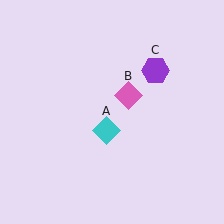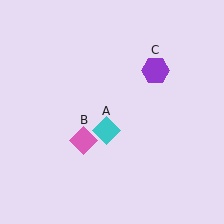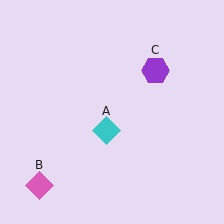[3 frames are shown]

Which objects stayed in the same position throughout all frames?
Cyan diamond (object A) and purple hexagon (object C) remained stationary.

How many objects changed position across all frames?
1 object changed position: pink diamond (object B).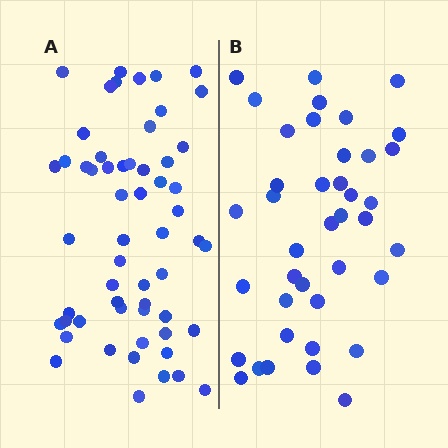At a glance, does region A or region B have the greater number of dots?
Region A (the left region) has more dots.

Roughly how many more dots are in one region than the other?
Region A has approximately 15 more dots than region B.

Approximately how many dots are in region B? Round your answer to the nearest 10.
About 40 dots.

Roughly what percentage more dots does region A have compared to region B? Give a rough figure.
About 40% more.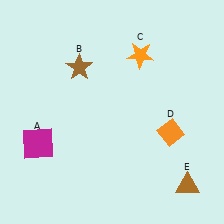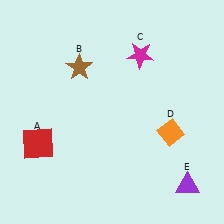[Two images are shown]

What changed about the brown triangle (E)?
In Image 1, E is brown. In Image 2, it changed to purple.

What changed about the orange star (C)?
In Image 1, C is orange. In Image 2, it changed to magenta.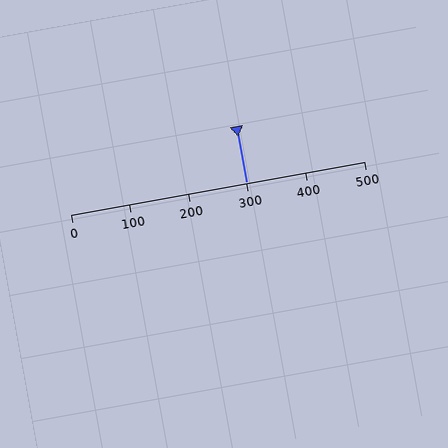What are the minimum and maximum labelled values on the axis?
The axis runs from 0 to 500.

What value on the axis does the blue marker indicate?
The marker indicates approximately 300.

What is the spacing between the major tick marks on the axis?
The major ticks are spaced 100 apart.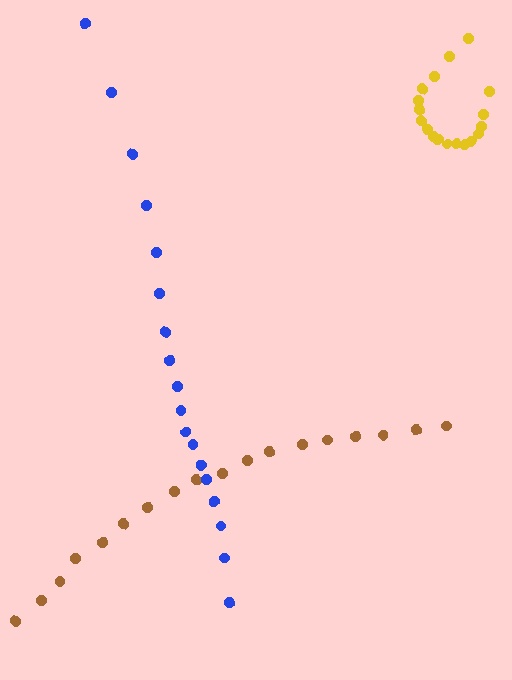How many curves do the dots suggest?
There are 3 distinct paths.